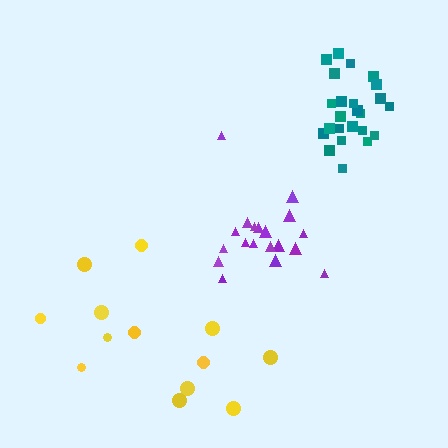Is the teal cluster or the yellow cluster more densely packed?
Teal.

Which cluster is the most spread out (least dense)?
Yellow.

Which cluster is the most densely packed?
Teal.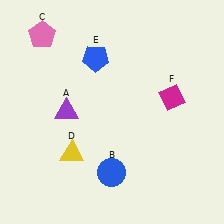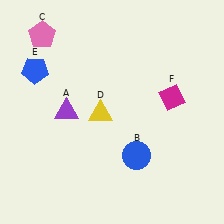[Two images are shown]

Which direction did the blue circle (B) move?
The blue circle (B) moved right.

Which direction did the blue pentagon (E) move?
The blue pentagon (E) moved left.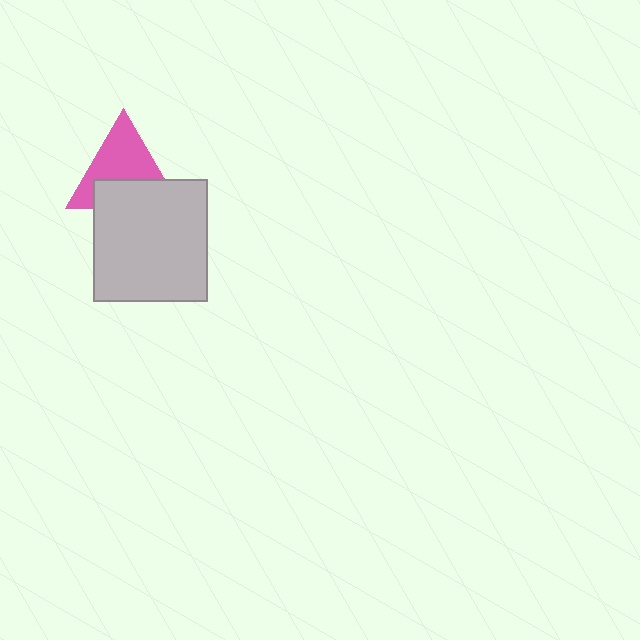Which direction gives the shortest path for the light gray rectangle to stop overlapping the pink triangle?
Moving down gives the shortest separation.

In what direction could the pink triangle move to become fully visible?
The pink triangle could move up. That would shift it out from behind the light gray rectangle entirely.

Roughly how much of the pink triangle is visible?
About half of it is visible (roughly 60%).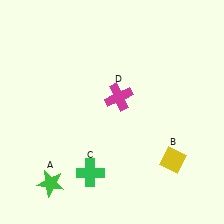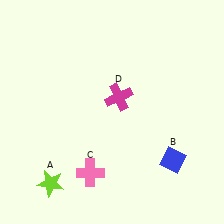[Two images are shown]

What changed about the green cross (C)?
In Image 1, C is green. In Image 2, it changed to pink.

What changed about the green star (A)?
In Image 1, A is green. In Image 2, it changed to lime.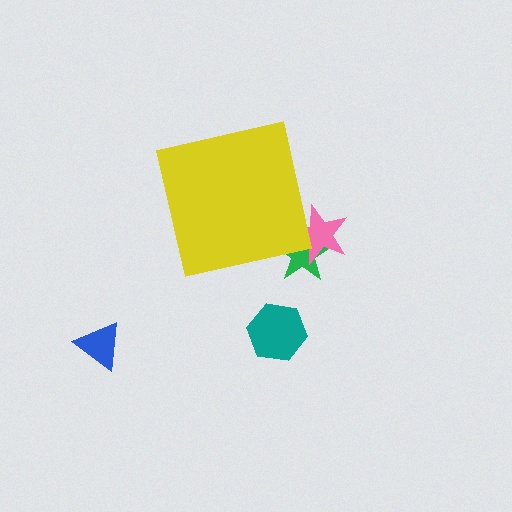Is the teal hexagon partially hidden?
No, the teal hexagon is fully visible.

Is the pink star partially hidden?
Yes, the pink star is partially hidden behind the yellow square.